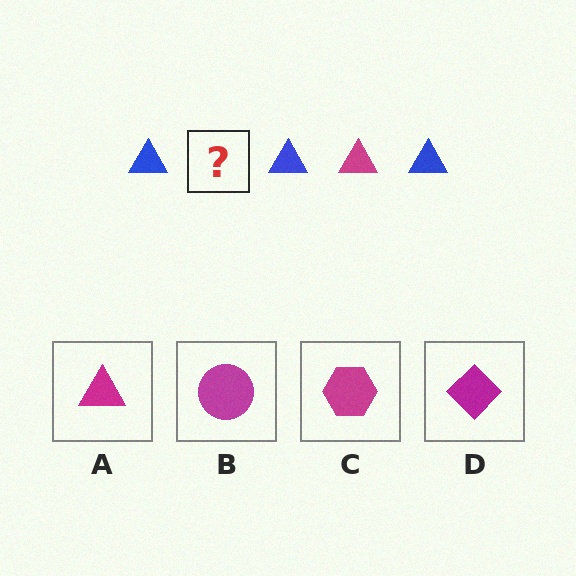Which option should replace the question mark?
Option A.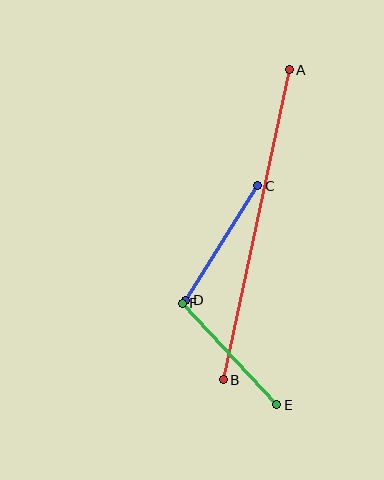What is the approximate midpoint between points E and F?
The midpoint is at approximately (229, 354) pixels.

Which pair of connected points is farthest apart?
Points A and B are farthest apart.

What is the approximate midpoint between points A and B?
The midpoint is at approximately (256, 225) pixels.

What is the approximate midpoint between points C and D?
The midpoint is at approximately (222, 243) pixels.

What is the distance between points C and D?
The distance is approximately 135 pixels.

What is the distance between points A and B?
The distance is approximately 317 pixels.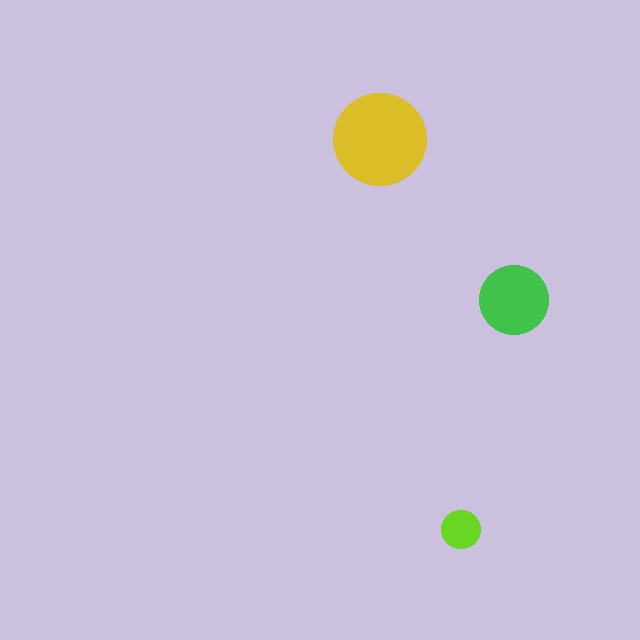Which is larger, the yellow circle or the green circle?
The yellow one.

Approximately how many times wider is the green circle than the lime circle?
About 2 times wider.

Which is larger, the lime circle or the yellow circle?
The yellow one.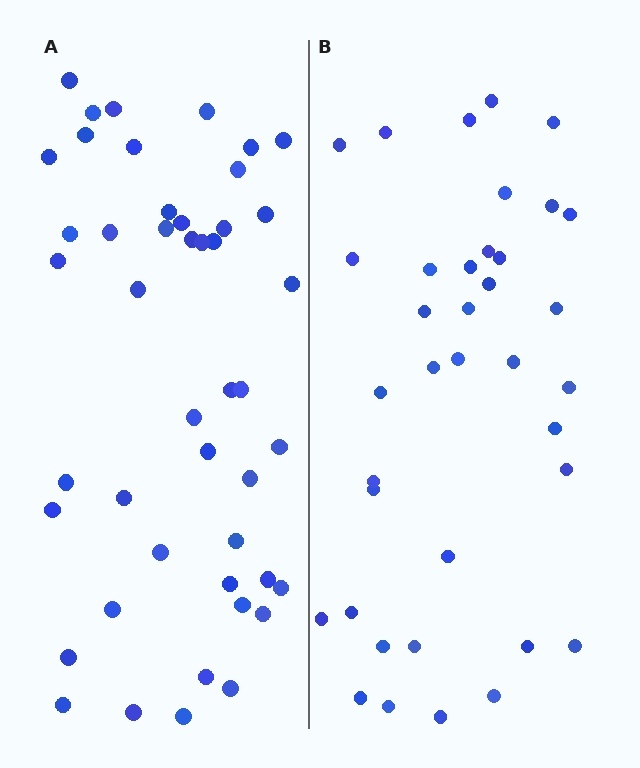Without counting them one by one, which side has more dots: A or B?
Region A (the left region) has more dots.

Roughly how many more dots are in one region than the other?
Region A has roughly 8 or so more dots than region B.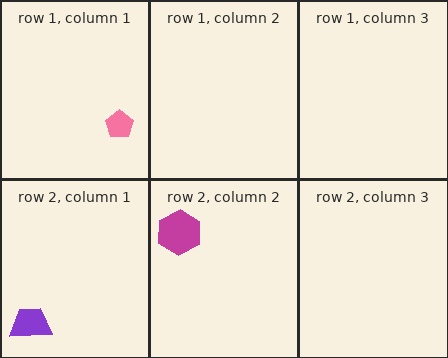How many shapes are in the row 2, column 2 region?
1.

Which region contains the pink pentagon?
The row 1, column 1 region.